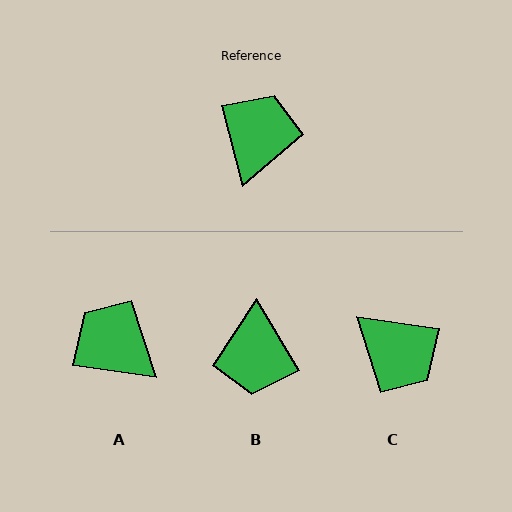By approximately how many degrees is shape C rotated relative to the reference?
Approximately 113 degrees clockwise.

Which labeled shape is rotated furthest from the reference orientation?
B, about 164 degrees away.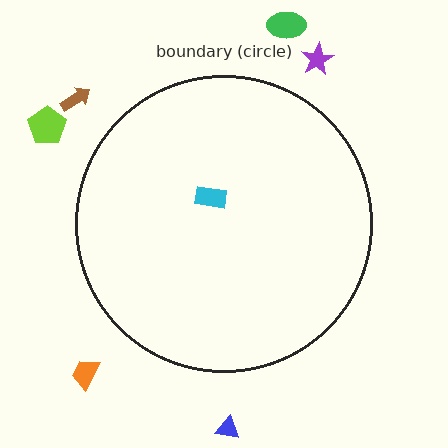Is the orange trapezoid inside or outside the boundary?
Outside.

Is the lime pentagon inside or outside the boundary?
Outside.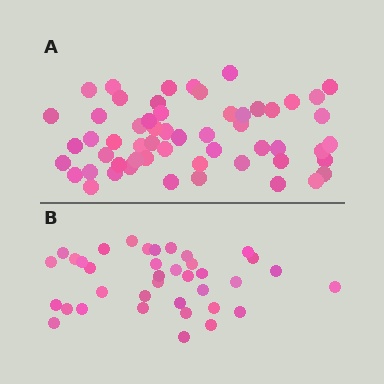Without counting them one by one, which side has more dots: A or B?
Region A (the top region) has more dots.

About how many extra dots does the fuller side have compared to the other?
Region A has approximately 20 more dots than region B.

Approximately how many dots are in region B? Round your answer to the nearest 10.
About 40 dots. (The exact count is 37, which rounds to 40.)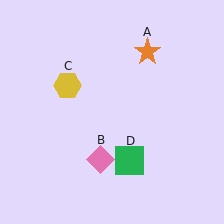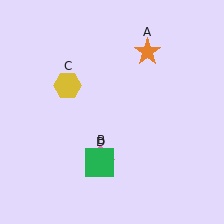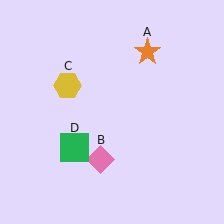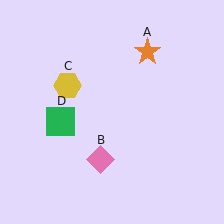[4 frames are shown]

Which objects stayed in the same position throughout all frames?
Orange star (object A) and pink diamond (object B) and yellow hexagon (object C) remained stationary.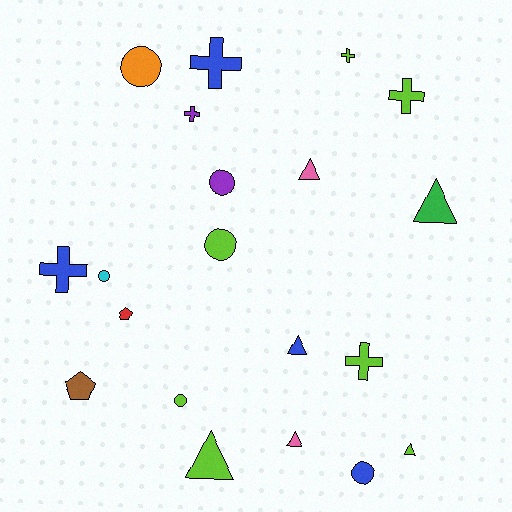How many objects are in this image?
There are 20 objects.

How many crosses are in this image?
There are 6 crosses.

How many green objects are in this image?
There is 1 green object.